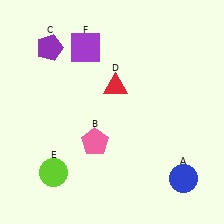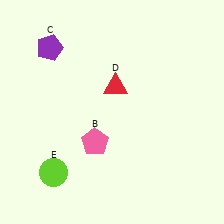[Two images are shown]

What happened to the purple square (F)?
The purple square (F) was removed in Image 2. It was in the top-left area of Image 1.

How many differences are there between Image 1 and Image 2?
There are 2 differences between the two images.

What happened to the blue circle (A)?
The blue circle (A) was removed in Image 2. It was in the bottom-right area of Image 1.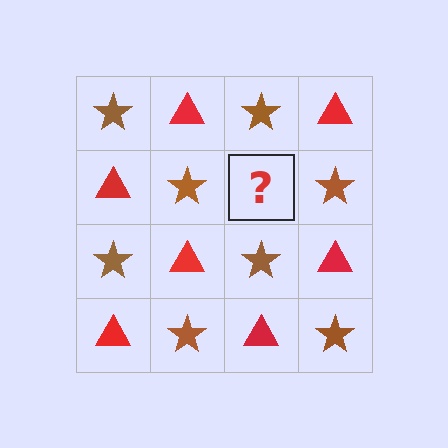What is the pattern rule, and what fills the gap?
The rule is that it alternates brown star and red triangle in a checkerboard pattern. The gap should be filled with a red triangle.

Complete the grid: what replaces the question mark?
The question mark should be replaced with a red triangle.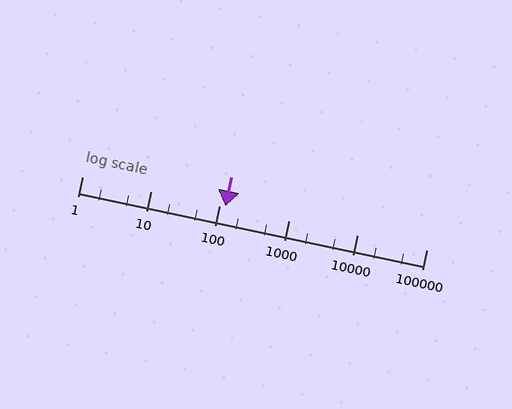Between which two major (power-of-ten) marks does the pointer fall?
The pointer is between 100 and 1000.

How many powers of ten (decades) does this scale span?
The scale spans 5 decades, from 1 to 100000.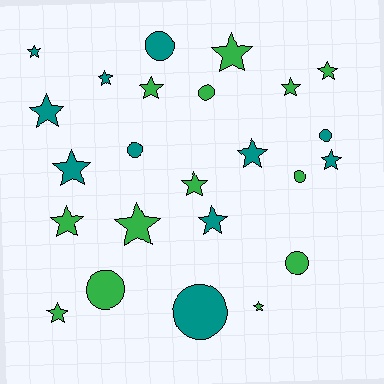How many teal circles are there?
There are 4 teal circles.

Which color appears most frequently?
Green, with 13 objects.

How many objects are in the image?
There are 24 objects.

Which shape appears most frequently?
Star, with 16 objects.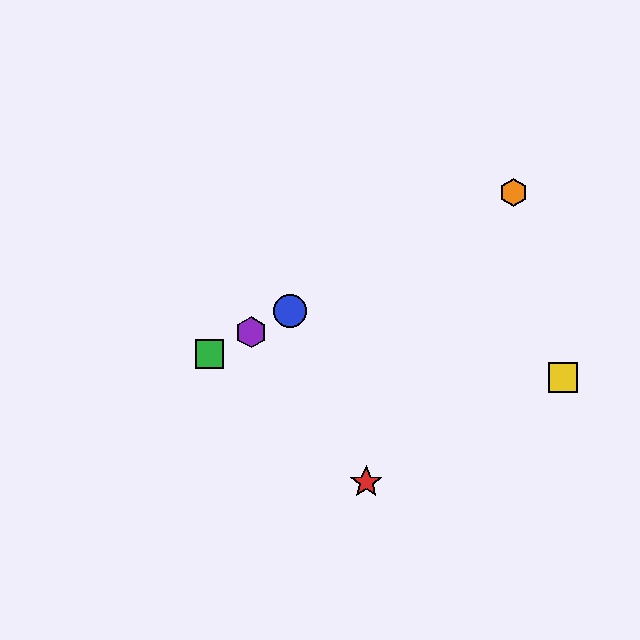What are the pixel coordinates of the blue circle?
The blue circle is at (290, 311).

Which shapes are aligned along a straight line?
The blue circle, the green square, the purple hexagon, the orange hexagon are aligned along a straight line.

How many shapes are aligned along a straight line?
4 shapes (the blue circle, the green square, the purple hexagon, the orange hexagon) are aligned along a straight line.